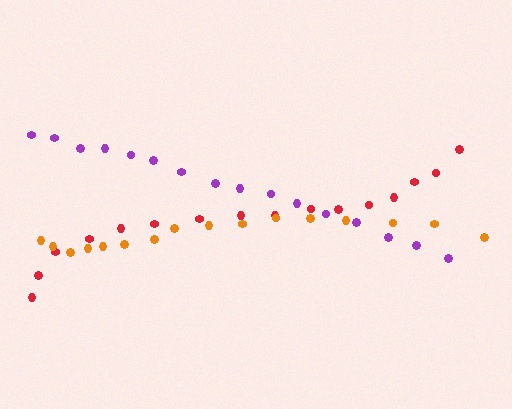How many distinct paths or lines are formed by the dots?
There are 3 distinct paths.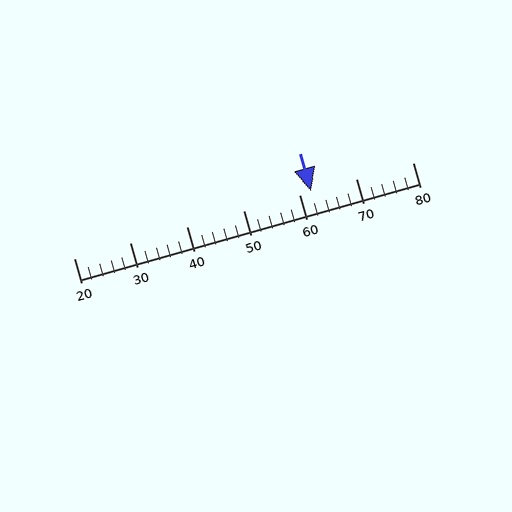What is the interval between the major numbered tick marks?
The major tick marks are spaced 10 units apart.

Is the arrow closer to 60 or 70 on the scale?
The arrow is closer to 60.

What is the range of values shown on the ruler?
The ruler shows values from 20 to 80.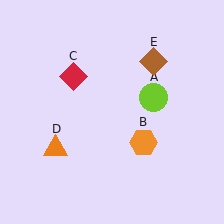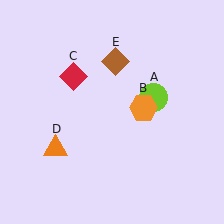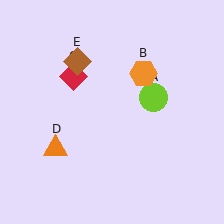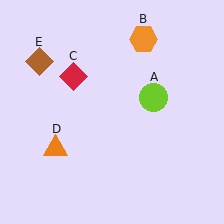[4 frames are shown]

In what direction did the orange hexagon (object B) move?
The orange hexagon (object B) moved up.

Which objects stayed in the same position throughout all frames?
Lime circle (object A) and red diamond (object C) and orange triangle (object D) remained stationary.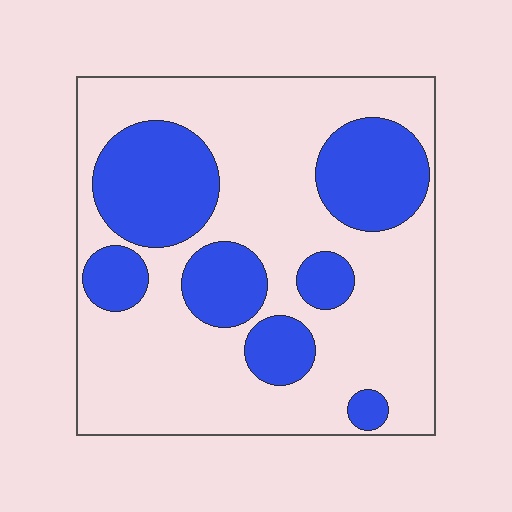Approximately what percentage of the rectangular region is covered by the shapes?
Approximately 30%.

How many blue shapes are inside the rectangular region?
7.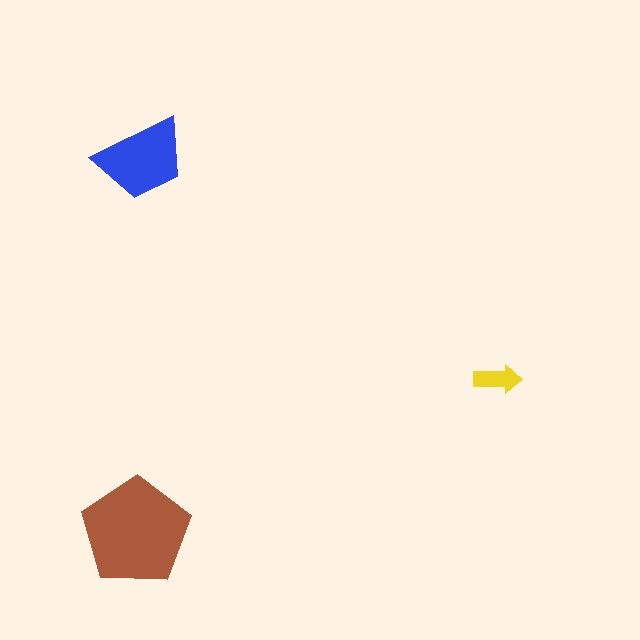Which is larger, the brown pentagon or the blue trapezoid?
The brown pentagon.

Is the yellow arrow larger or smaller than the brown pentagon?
Smaller.